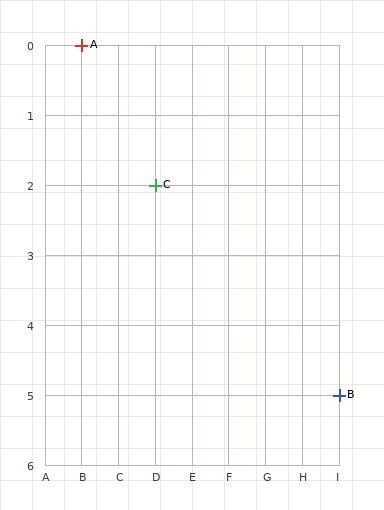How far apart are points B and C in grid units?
Points B and C are 5 columns and 3 rows apart (about 5.8 grid units diagonally).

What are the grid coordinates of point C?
Point C is at grid coordinates (D, 2).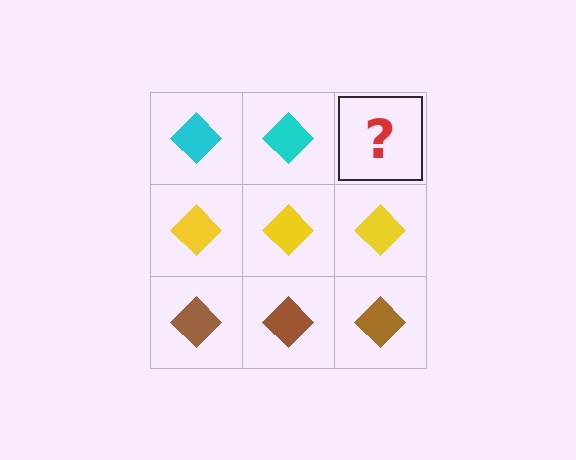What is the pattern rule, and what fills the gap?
The rule is that each row has a consistent color. The gap should be filled with a cyan diamond.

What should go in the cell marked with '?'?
The missing cell should contain a cyan diamond.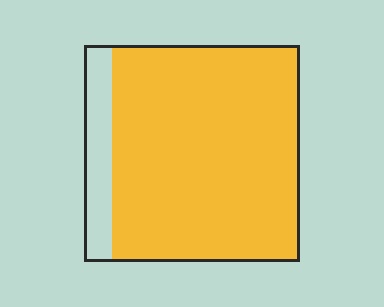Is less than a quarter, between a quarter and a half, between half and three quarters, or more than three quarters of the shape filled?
More than three quarters.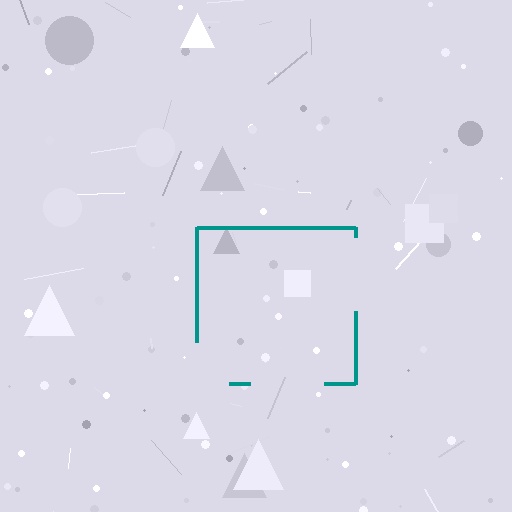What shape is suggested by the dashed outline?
The dashed outline suggests a square.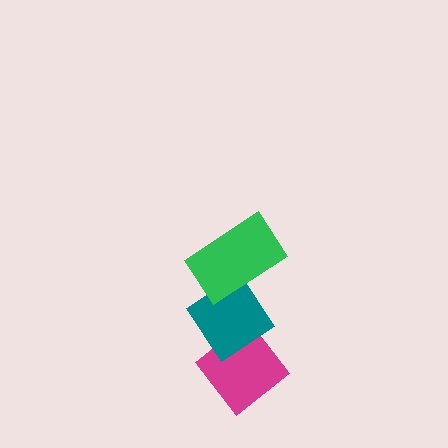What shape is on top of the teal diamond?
The green rectangle is on top of the teal diamond.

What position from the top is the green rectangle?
The green rectangle is 1st from the top.